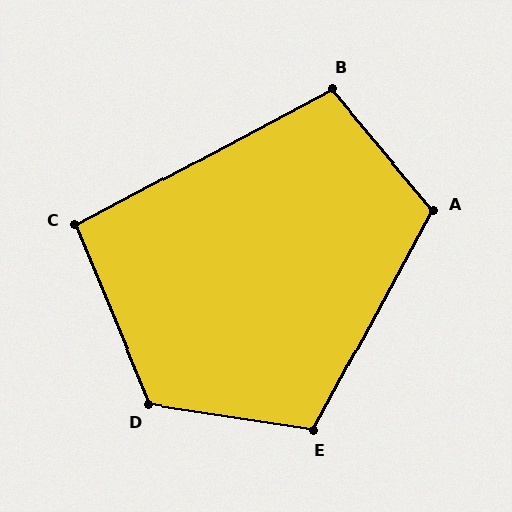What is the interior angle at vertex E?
Approximately 110 degrees (obtuse).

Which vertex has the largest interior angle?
D, at approximately 121 degrees.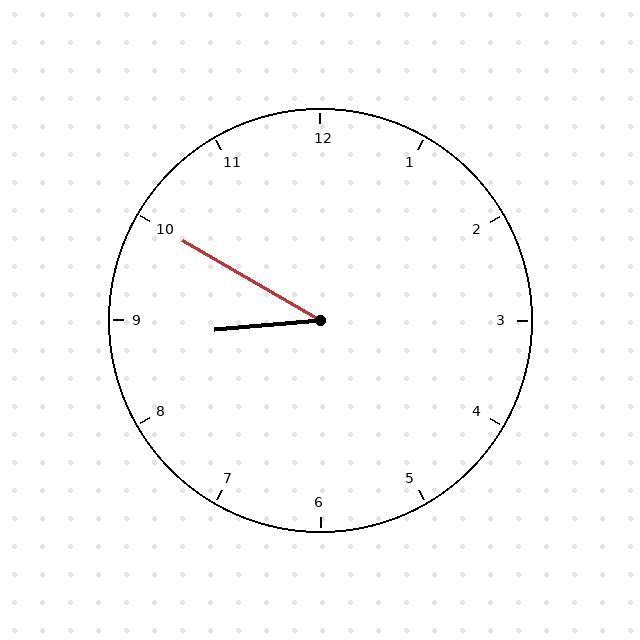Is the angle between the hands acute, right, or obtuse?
It is acute.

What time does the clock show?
8:50.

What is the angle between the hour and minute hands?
Approximately 35 degrees.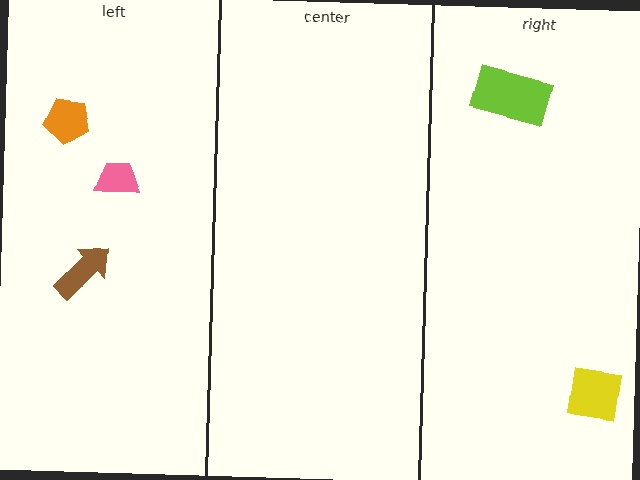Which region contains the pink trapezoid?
The left region.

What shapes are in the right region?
The lime rectangle, the yellow square.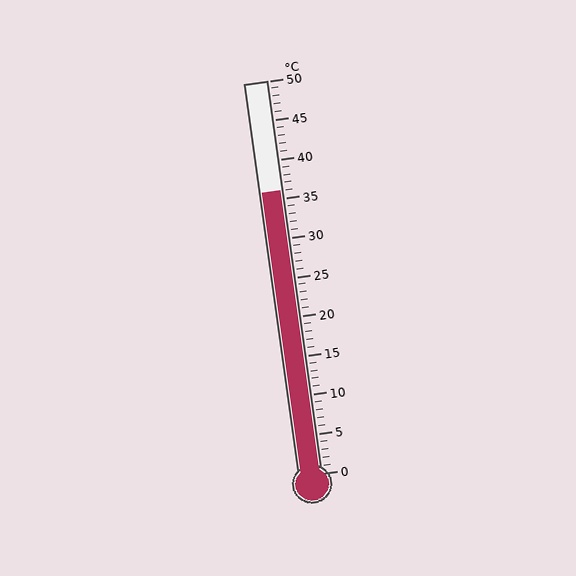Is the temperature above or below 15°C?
The temperature is above 15°C.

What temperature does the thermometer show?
The thermometer shows approximately 36°C.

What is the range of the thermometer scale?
The thermometer scale ranges from 0°C to 50°C.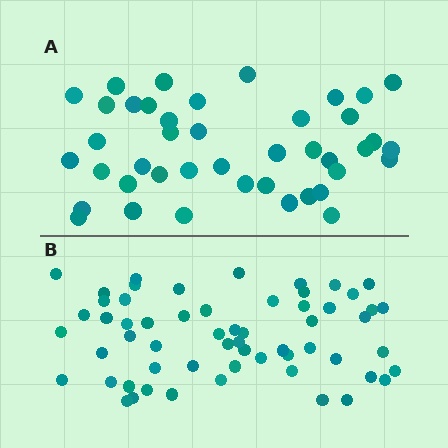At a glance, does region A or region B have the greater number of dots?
Region B (the bottom region) has more dots.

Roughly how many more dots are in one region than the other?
Region B has approximately 15 more dots than region A.